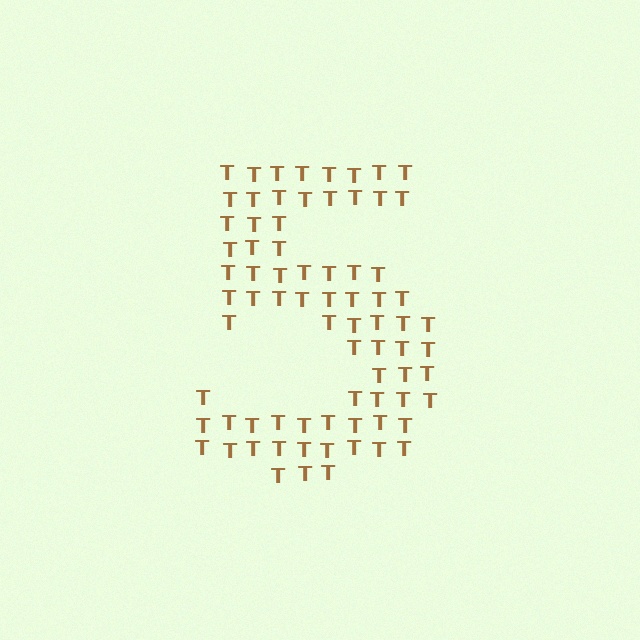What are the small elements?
The small elements are letter T's.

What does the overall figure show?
The overall figure shows the digit 5.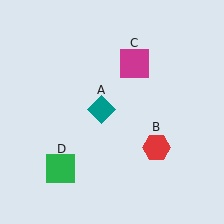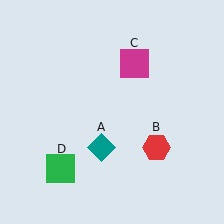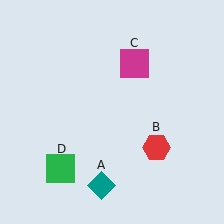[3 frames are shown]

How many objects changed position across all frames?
1 object changed position: teal diamond (object A).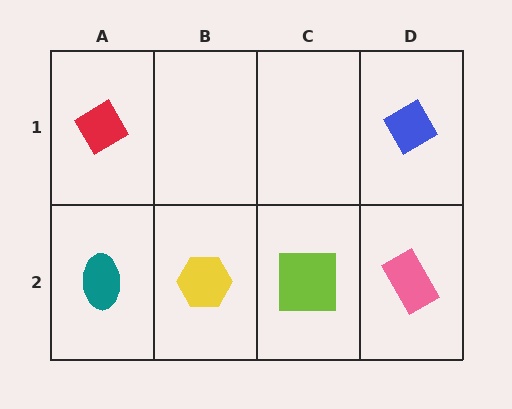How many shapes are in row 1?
2 shapes.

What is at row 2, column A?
A teal ellipse.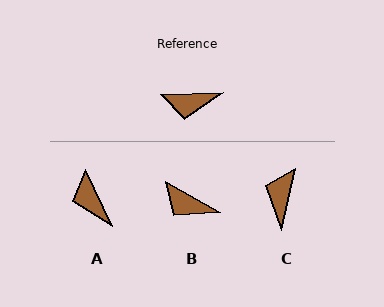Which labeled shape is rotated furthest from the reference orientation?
C, about 104 degrees away.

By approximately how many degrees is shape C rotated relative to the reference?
Approximately 104 degrees clockwise.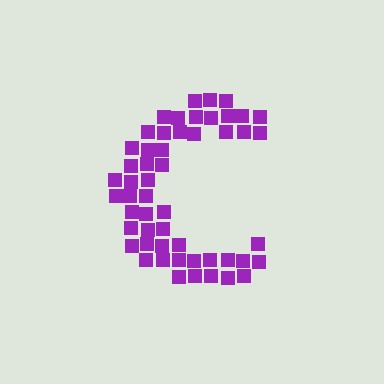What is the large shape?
The large shape is the letter C.